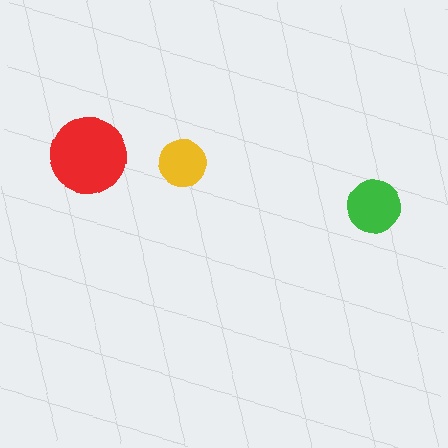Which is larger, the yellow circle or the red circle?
The red one.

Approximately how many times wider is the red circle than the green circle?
About 1.5 times wider.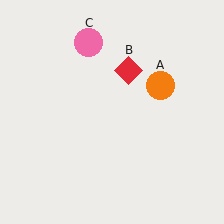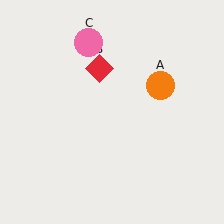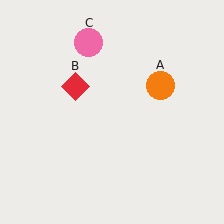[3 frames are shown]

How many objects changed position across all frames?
1 object changed position: red diamond (object B).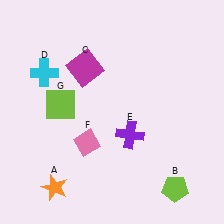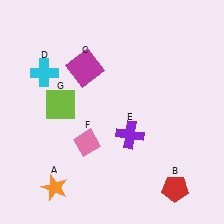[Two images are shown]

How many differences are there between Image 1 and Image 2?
There is 1 difference between the two images.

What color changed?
The pentagon (B) changed from lime in Image 1 to red in Image 2.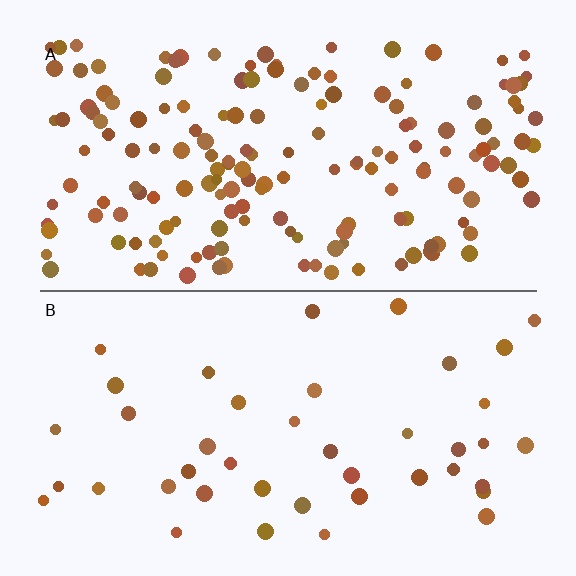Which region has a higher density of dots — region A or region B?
A (the top).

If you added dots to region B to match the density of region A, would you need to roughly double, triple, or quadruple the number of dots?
Approximately quadruple.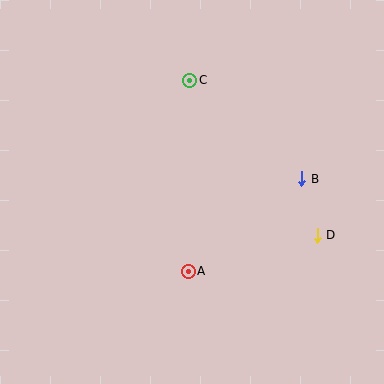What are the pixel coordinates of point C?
Point C is at (190, 80).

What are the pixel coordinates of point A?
Point A is at (188, 271).